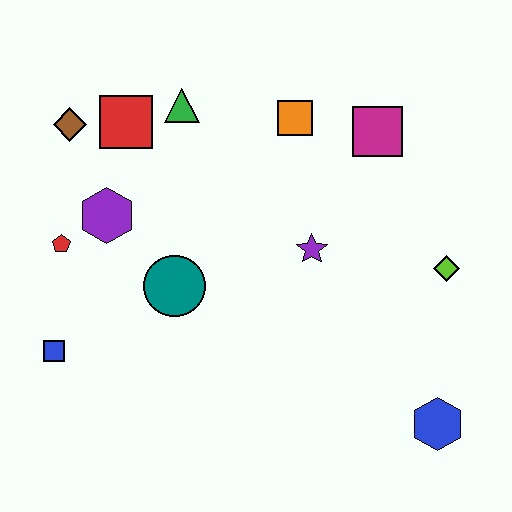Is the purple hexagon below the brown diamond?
Yes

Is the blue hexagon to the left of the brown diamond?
No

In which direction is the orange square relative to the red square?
The orange square is to the right of the red square.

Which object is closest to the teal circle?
The purple hexagon is closest to the teal circle.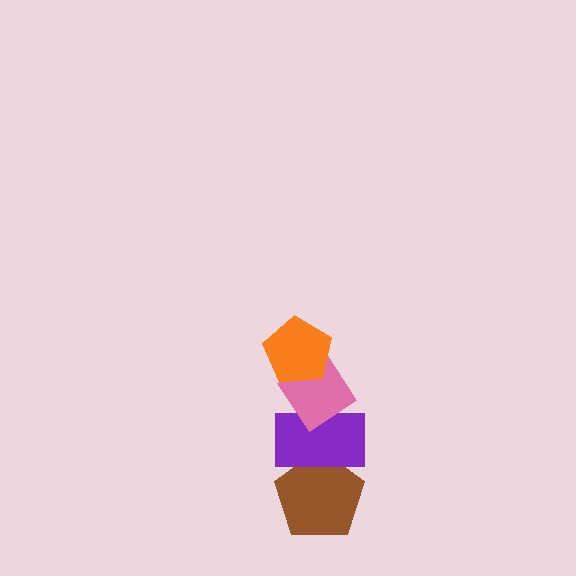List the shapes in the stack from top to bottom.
From top to bottom: the orange pentagon, the pink diamond, the purple rectangle, the brown pentagon.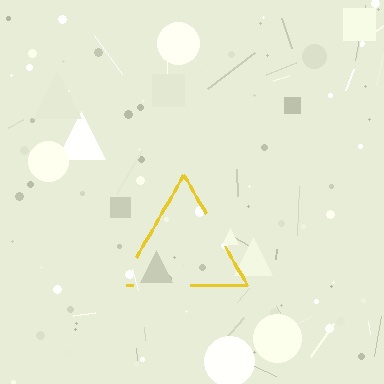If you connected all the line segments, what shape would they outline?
They would outline a triangle.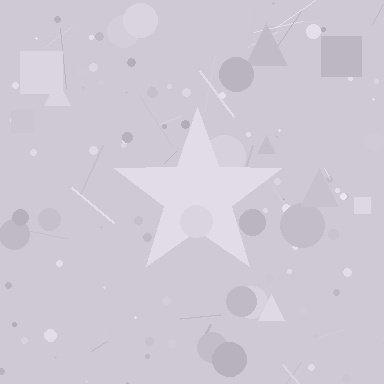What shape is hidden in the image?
A star is hidden in the image.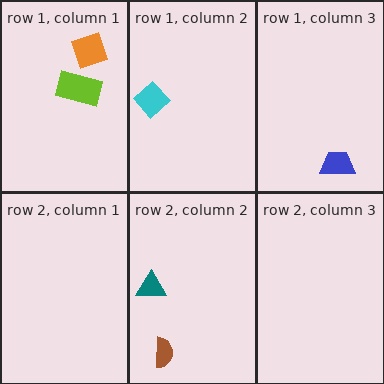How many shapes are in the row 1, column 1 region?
2.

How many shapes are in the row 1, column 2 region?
1.